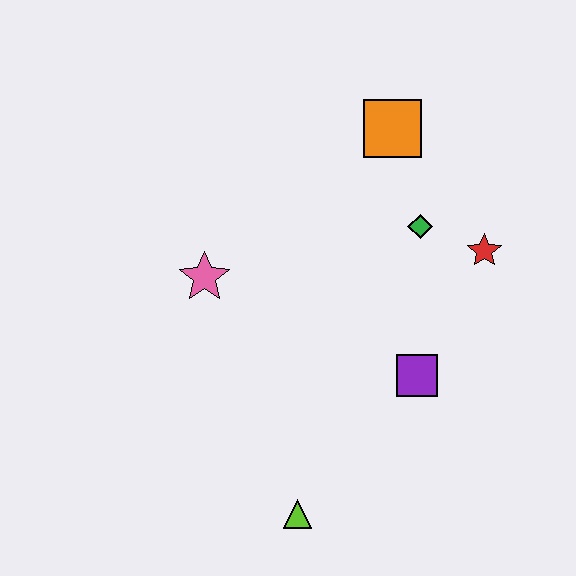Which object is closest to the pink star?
The green diamond is closest to the pink star.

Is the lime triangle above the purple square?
No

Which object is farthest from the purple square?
The orange square is farthest from the purple square.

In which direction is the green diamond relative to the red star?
The green diamond is to the left of the red star.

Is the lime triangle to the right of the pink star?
Yes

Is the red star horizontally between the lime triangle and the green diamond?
No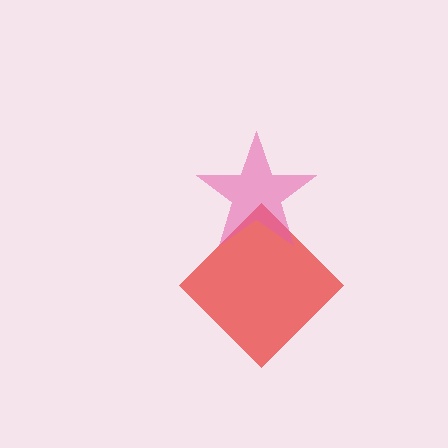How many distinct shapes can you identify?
There are 2 distinct shapes: a red diamond, a pink star.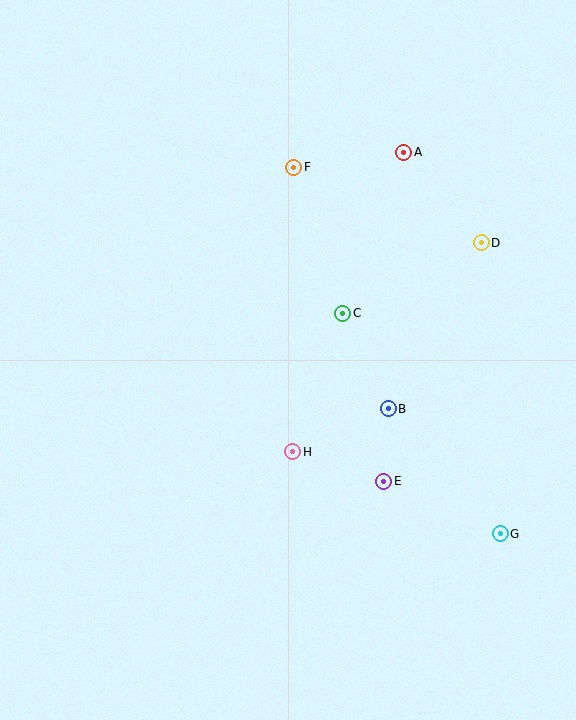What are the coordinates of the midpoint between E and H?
The midpoint between E and H is at (338, 466).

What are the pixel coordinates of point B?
Point B is at (388, 409).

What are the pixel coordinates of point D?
Point D is at (481, 243).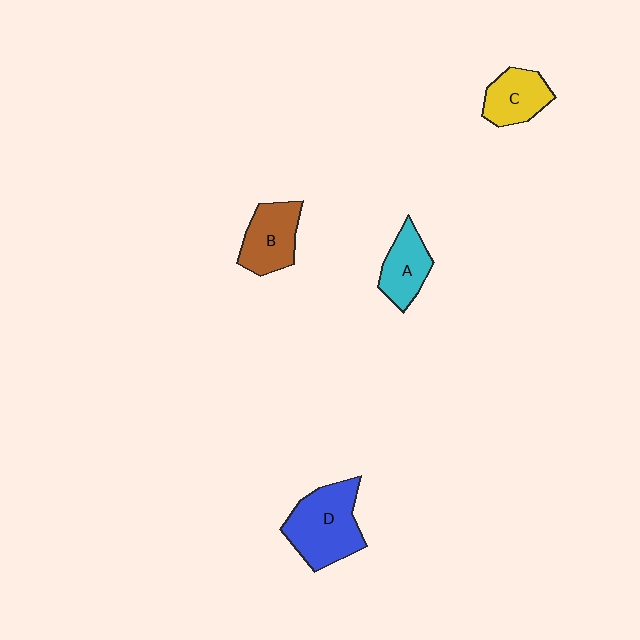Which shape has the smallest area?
Shape A (cyan).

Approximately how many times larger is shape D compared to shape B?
Approximately 1.4 times.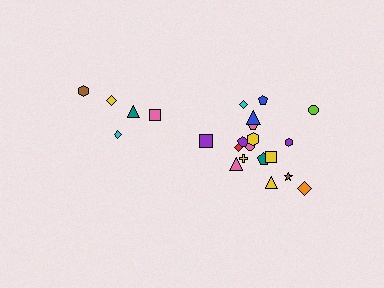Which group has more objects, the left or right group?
The right group.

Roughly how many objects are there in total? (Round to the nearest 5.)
Roughly 25 objects in total.